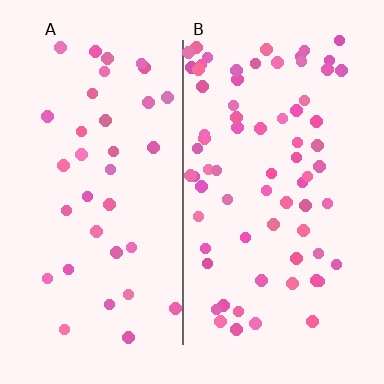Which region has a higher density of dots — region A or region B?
B (the right).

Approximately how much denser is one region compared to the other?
Approximately 2.0× — region B over region A.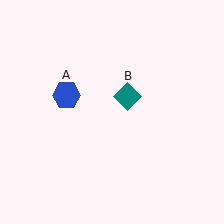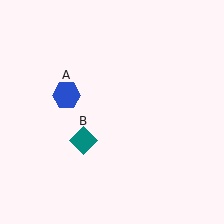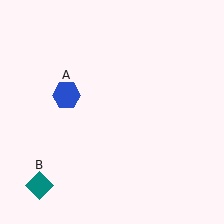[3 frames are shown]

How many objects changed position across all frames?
1 object changed position: teal diamond (object B).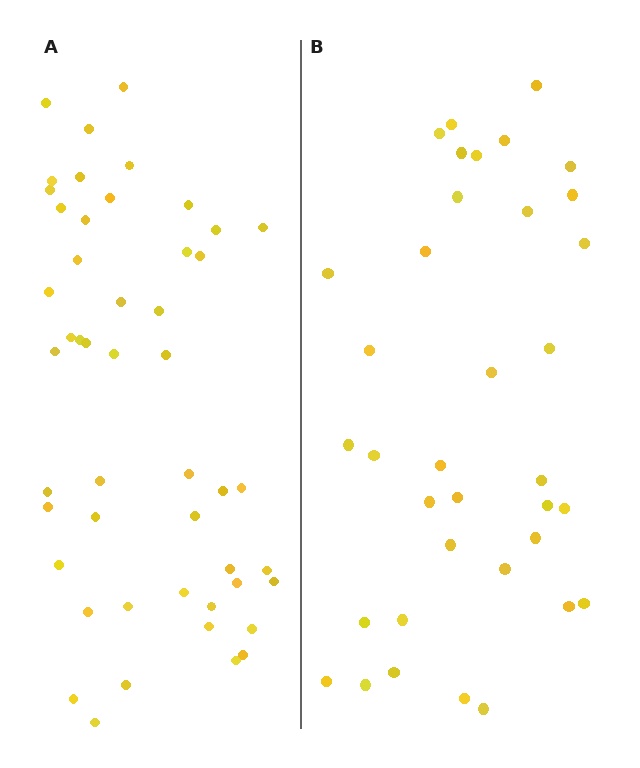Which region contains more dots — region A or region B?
Region A (the left region) has more dots.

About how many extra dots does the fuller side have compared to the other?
Region A has approximately 15 more dots than region B.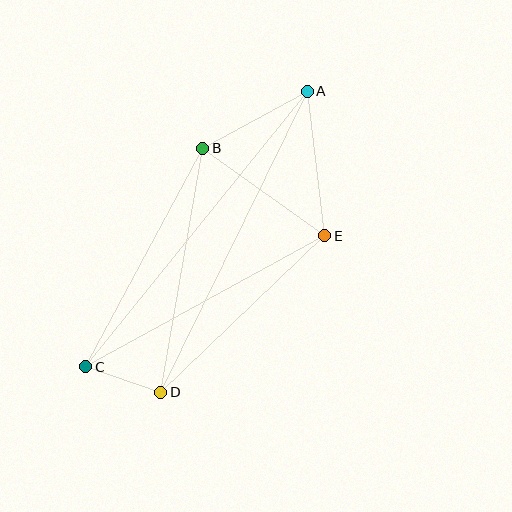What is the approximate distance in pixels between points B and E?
The distance between B and E is approximately 150 pixels.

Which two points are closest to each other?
Points C and D are closest to each other.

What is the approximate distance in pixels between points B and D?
The distance between B and D is approximately 248 pixels.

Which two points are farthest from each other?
Points A and C are farthest from each other.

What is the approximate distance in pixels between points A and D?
The distance between A and D is approximately 335 pixels.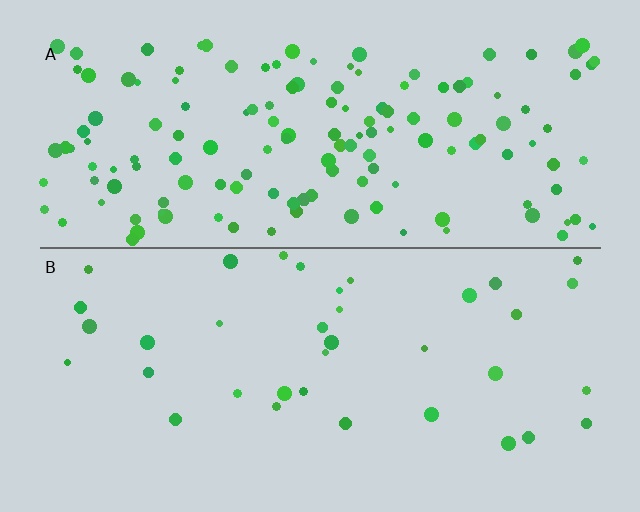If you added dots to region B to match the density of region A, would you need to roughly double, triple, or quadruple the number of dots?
Approximately quadruple.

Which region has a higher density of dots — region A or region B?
A (the top).